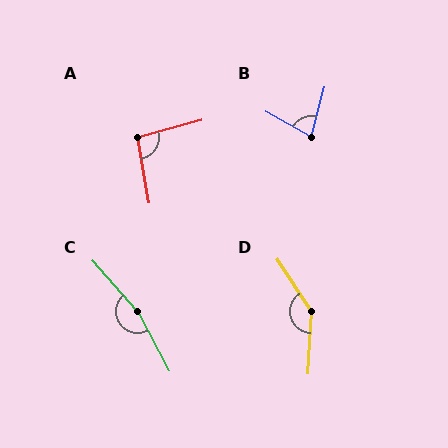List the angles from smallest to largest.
B (75°), A (95°), D (144°), C (166°).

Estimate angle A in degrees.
Approximately 95 degrees.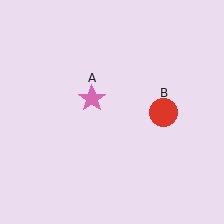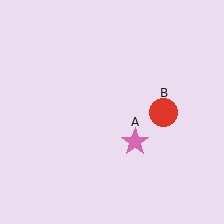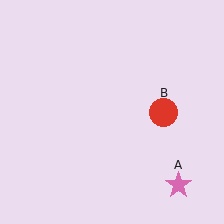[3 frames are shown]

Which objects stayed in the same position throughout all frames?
Red circle (object B) remained stationary.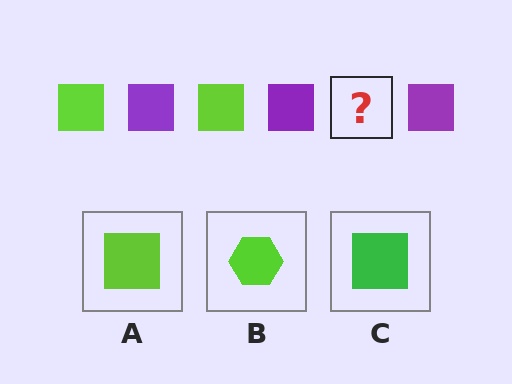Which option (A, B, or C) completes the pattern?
A.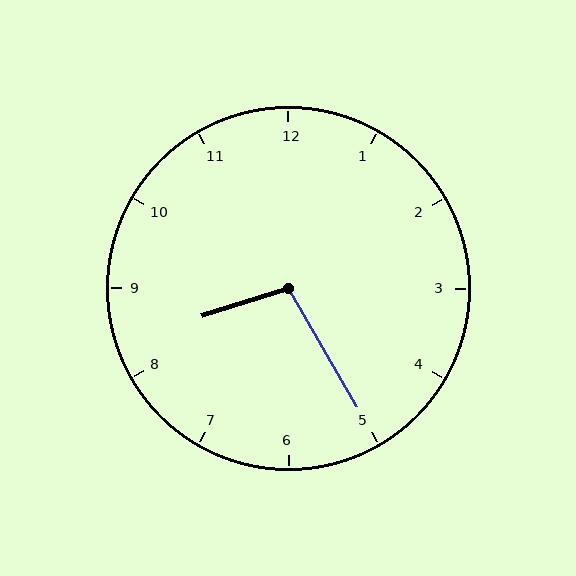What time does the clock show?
8:25.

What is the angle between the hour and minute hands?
Approximately 102 degrees.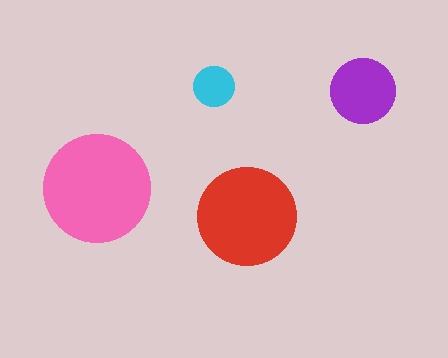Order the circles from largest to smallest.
the pink one, the red one, the purple one, the cyan one.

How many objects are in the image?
There are 4 objects in the image.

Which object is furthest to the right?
The purple circle is rightmost.